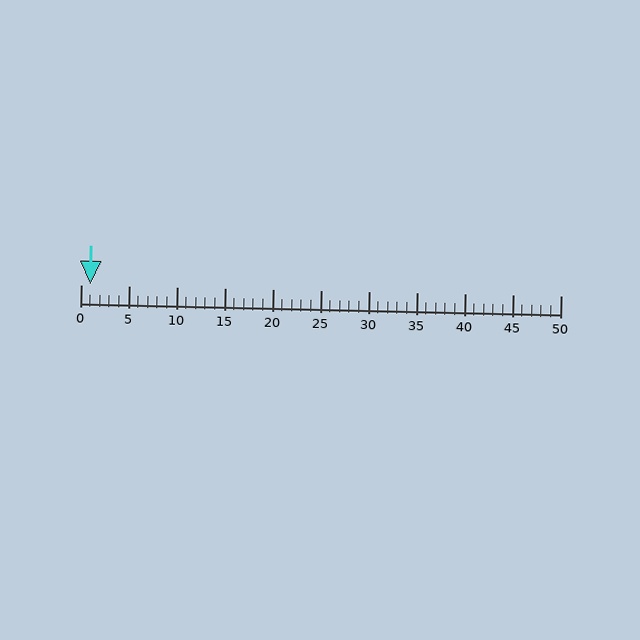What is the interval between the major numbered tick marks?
The major tick marks are spaced 5 units apart.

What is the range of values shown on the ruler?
The ruler shows values from 0 to 50.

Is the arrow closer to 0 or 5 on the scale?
The arrow is closer to 0.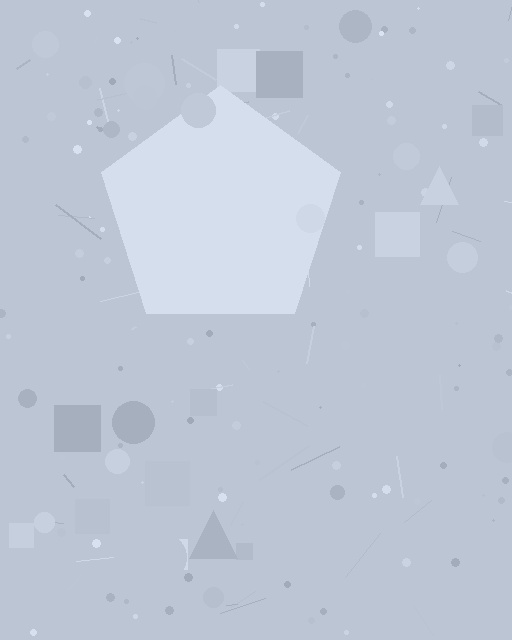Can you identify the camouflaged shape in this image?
The camouflaged shape is a pentagon.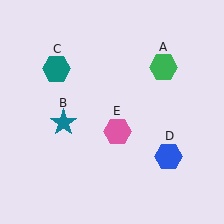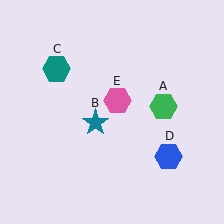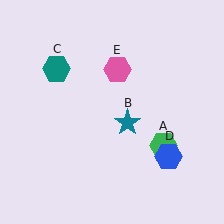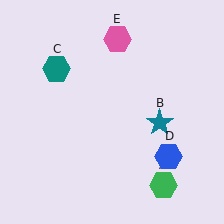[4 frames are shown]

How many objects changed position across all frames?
3 objects changed position: green hexagon (object A), teal star (object B), pink hexagon (object E).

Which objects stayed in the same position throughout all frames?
Teal hexagon (object C) and blue hexagon (object D) remained stationary.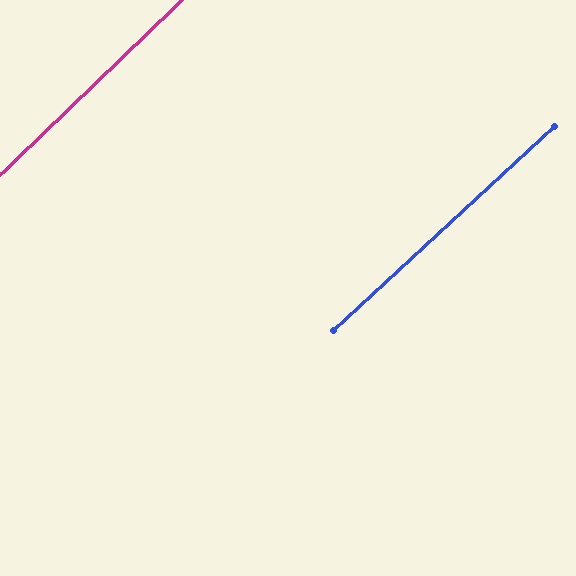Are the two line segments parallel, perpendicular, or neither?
Parallel — their directions differ by only 1.0°.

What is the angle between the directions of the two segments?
Approximately 1 degree.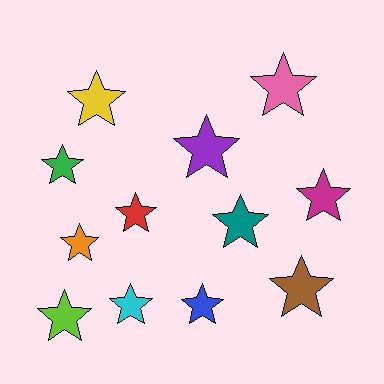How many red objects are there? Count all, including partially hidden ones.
There is 1 red object.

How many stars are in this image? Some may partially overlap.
There are 12 stars.